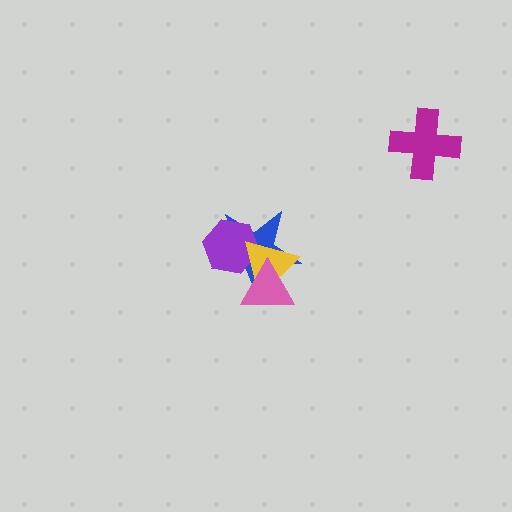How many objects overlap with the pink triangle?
2 objects overlap with the pink triangle.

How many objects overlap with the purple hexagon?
2 objects overlap with the purple hexagon.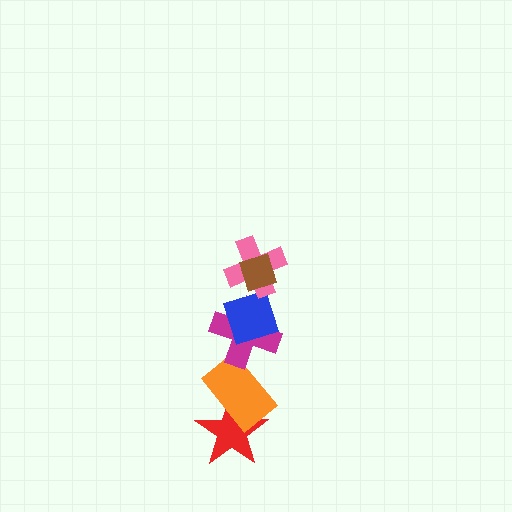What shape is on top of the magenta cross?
The blue diamond is on top of the magenta cross.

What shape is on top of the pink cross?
The brown diamond is on top of the pink cross.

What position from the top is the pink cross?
The pink cross is 2nd from the top.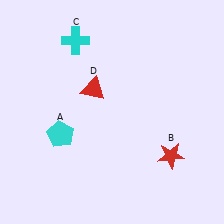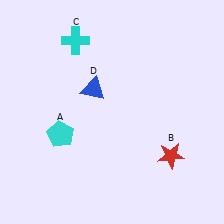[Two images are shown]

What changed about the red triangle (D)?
In Image 1, D is red. In Image 2, it changed to blue.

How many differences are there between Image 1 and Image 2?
There is 1 difference between the two images.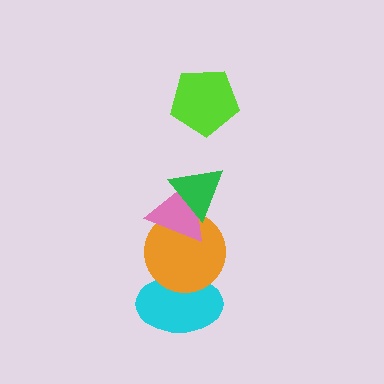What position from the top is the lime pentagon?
The lime pentagon is 1st from the top.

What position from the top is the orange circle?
The orange circle is 4th from the top.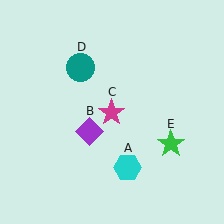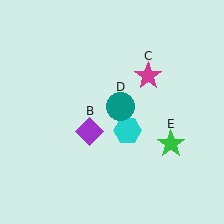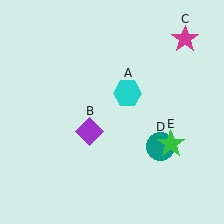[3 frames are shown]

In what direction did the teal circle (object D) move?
The teal circle (object D) moved down and to the right.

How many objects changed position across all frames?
3 objects changed position: cyan hexagon (object A), magenta star (object C), teal circle (object D).